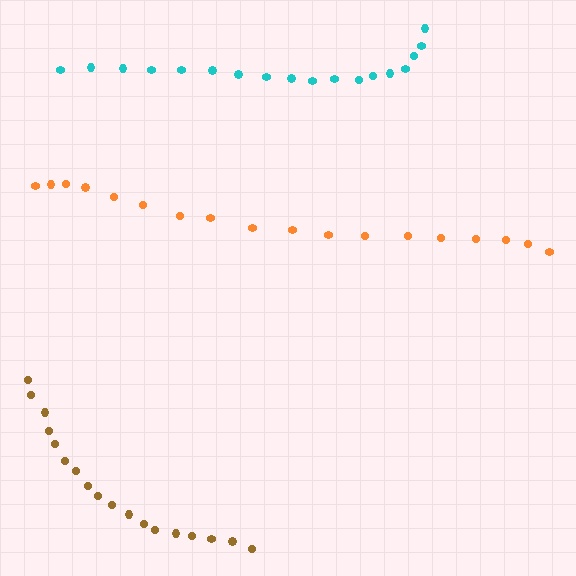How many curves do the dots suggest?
There are 3 distinct paths.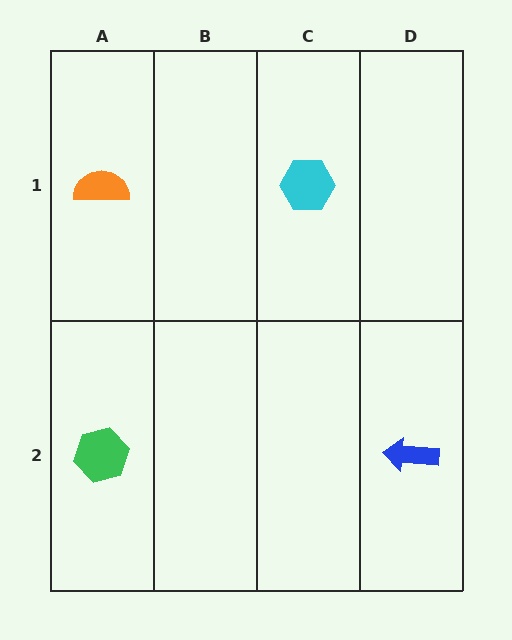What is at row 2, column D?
A blue arrow.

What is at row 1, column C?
A cyan hexagon.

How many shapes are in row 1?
2 shapes.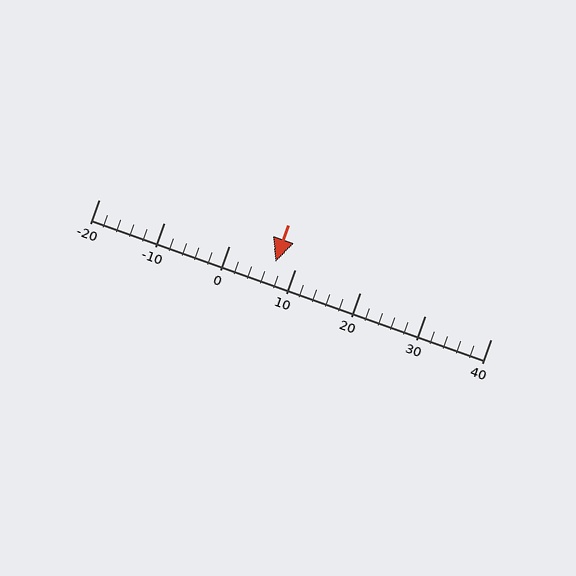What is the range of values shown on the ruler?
The ruler shows values from -20 to 40.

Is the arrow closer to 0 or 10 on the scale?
The arrow is closer to 10.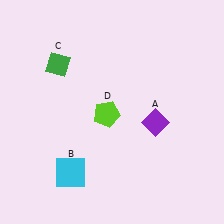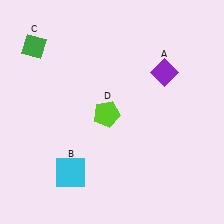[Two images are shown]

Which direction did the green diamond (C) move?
The green diamond (C) moved left.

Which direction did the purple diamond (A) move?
The purple diamond (A) moved up.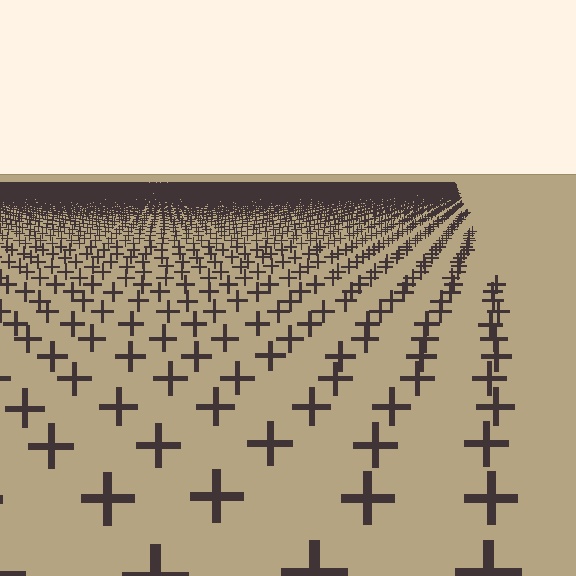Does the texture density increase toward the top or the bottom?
Density increases toward the top.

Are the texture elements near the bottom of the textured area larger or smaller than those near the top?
Larger. Near the bottom, elements are closer to the viewer and appear at a bigger on-screen size.